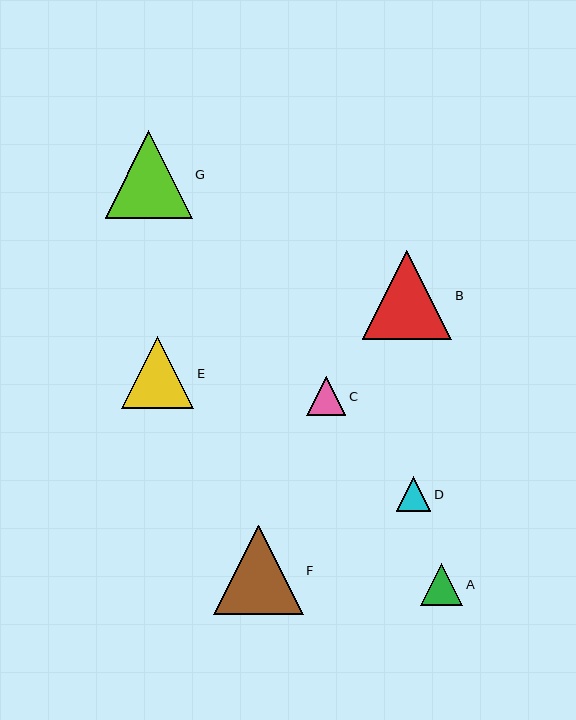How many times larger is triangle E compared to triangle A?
Triangle E is approximately 1.7 times the size of triangle A.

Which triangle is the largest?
Triangle F is the largest with a size of approximately 90 pixels.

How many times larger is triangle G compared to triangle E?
Triangle G is approximately 1.2 times the size of triangle E.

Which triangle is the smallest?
Triangle D is the smallest with a size of approximately 35 pixels.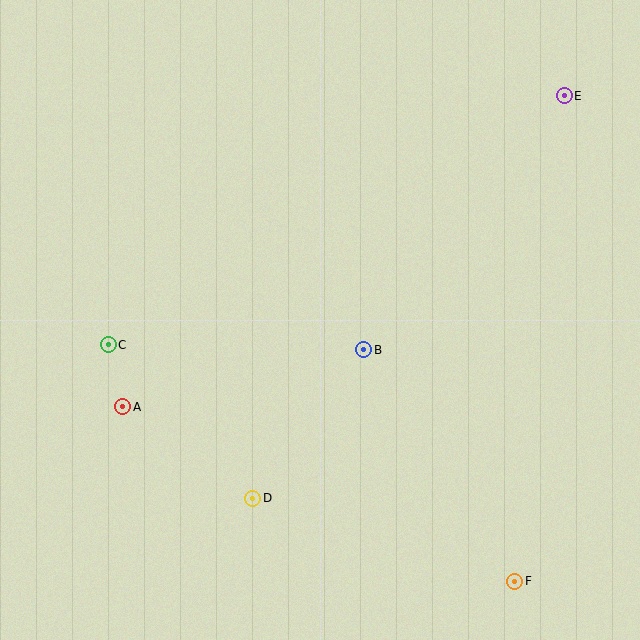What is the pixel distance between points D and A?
The distance between D and A is 159 pixels.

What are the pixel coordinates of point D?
Point D is at (253, 498).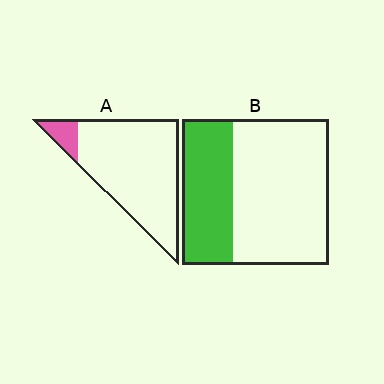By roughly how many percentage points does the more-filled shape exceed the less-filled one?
By roughly 25 percentage points (B over A).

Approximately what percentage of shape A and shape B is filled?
A is approximately 10% and B is approximately 35%.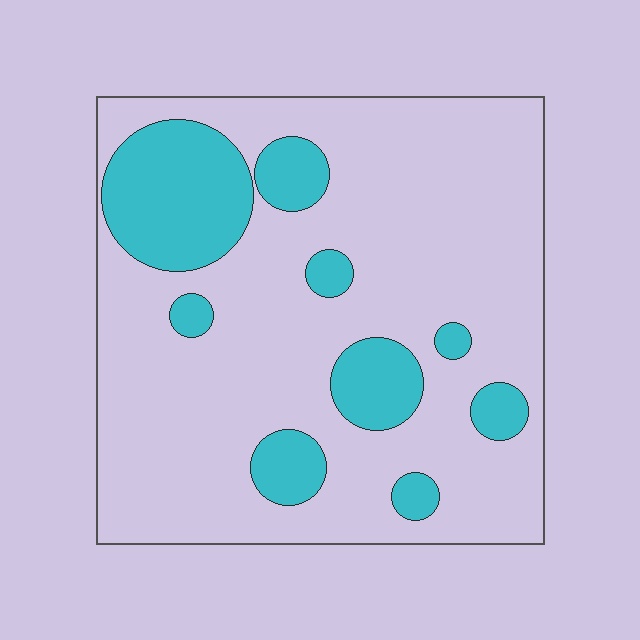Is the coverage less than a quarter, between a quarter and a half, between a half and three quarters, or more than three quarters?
Less than a quarter.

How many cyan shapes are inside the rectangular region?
9.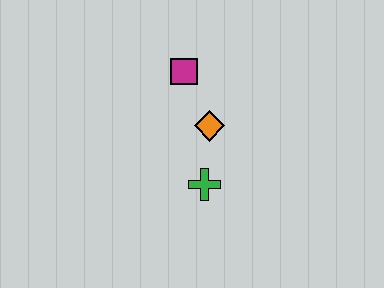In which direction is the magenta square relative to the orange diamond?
The magenta square is above the orange diamond.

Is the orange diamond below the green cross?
No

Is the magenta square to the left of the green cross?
Yes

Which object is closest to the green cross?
The orange diamond is closest to the green cross.